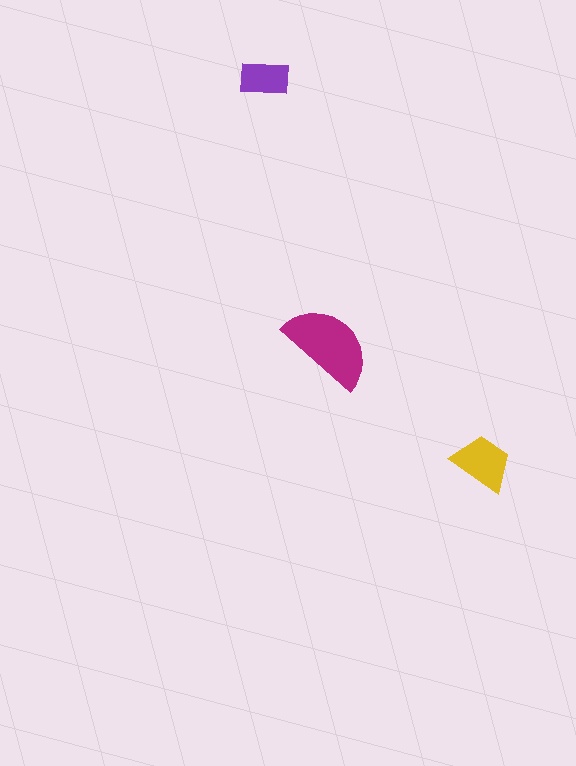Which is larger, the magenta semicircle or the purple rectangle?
The magenta semicircle.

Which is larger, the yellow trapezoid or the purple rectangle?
The yellow trapezoid.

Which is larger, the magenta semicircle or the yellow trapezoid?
The magenta semicircle.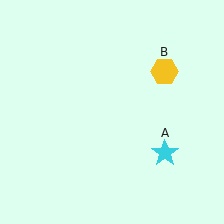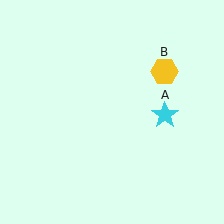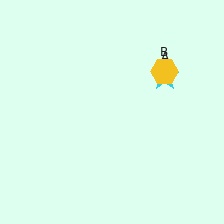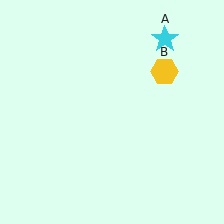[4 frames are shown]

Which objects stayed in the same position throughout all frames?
Yellow hexagon (object B) remained stationary.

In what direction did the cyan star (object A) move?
The cyan star (object A) moved up.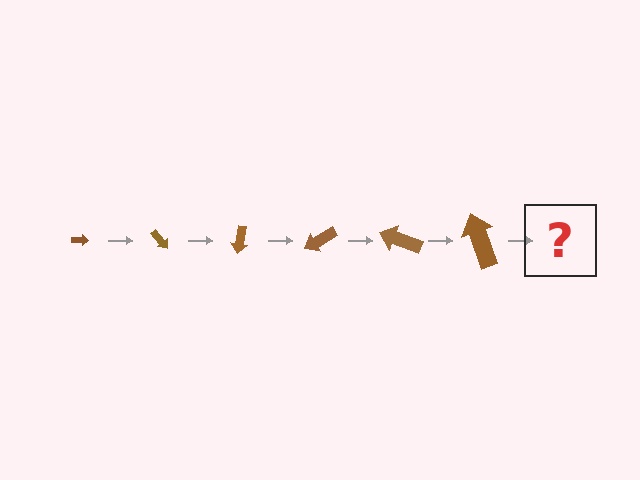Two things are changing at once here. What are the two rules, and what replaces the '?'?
The two rules are that the arrow grows larger each step and it rotates 50 degrees each step. The '?' should be an arrow, larger than the previous one and rotated 300 degrees from the start.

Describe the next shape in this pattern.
It should be an arrow, larger than the previous one and rotated 300 degrees from the start.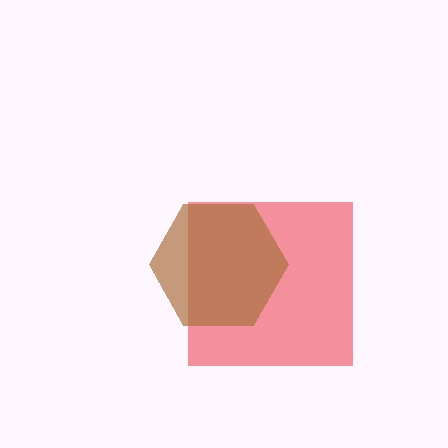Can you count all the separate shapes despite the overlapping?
Yes, there are 2 separate shapes.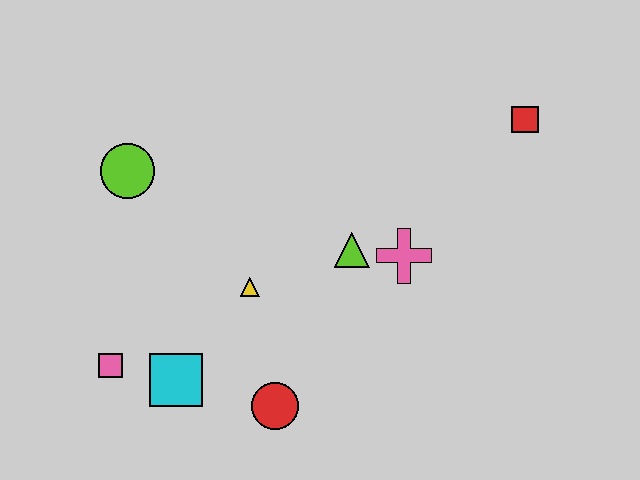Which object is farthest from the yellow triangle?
The red square is farthest from the yellow triangle.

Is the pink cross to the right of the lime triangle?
Yes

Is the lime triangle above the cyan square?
Yes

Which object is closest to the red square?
The pink cross is closest to the red square.